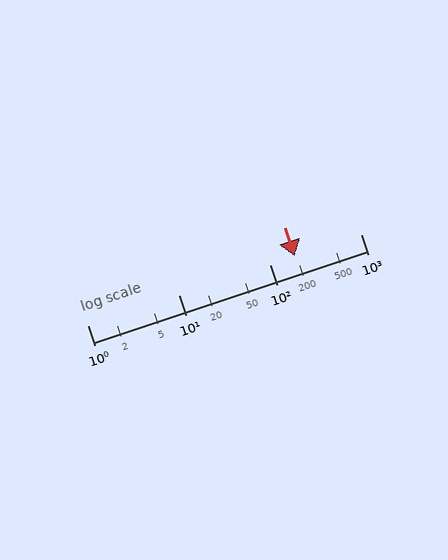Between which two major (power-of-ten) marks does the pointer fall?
The pointer is between 100 and 1000.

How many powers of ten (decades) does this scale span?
The scale spans 3 decades, from 1 to 1000.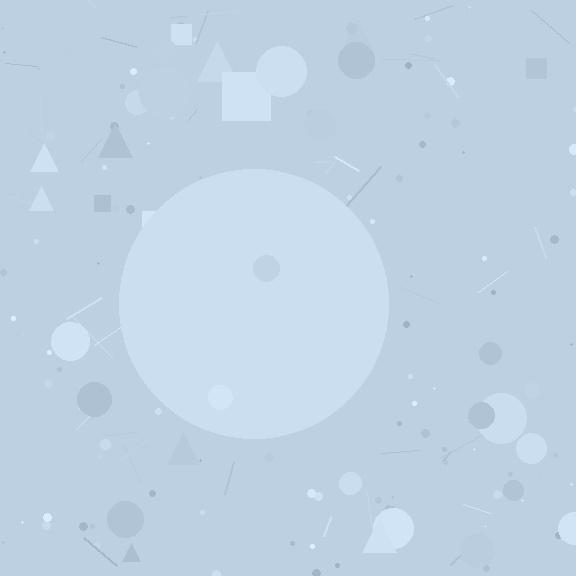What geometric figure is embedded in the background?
A circle is embedded in the background.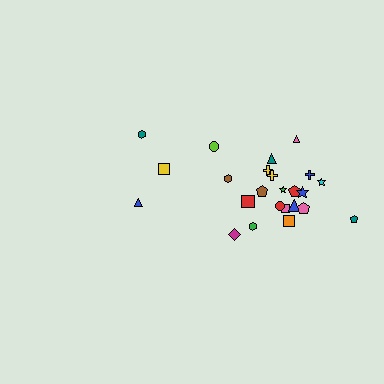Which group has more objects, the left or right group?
The right group.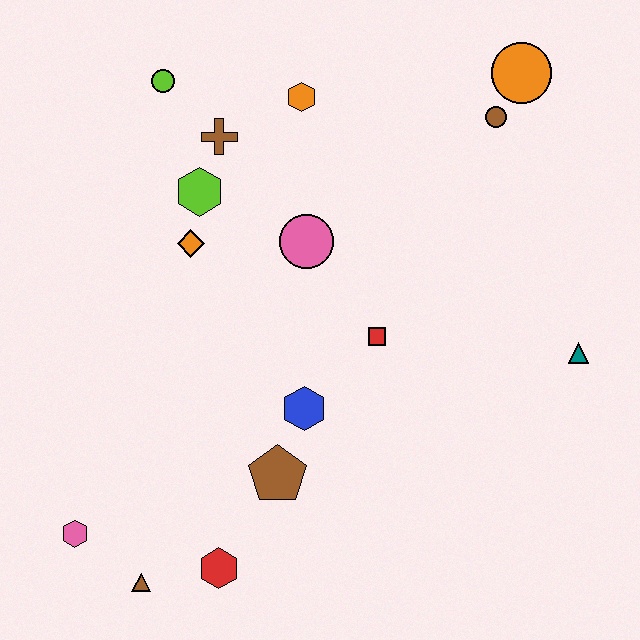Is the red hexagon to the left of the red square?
Yes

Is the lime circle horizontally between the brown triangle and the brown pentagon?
Yes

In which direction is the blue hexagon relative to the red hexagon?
The blue hexagon is above the red hexagon.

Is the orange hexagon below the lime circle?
Yes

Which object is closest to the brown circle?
The orange circle is closest to the brown circle.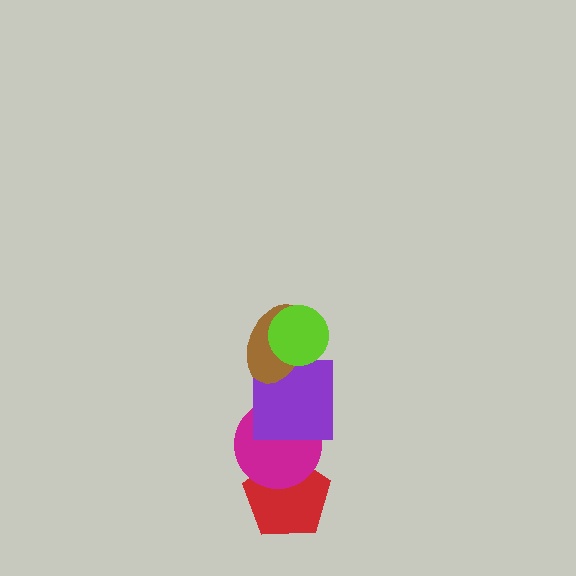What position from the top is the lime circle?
The lime circle is 1st from the top.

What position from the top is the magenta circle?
The magenta circle is 4th from the top.